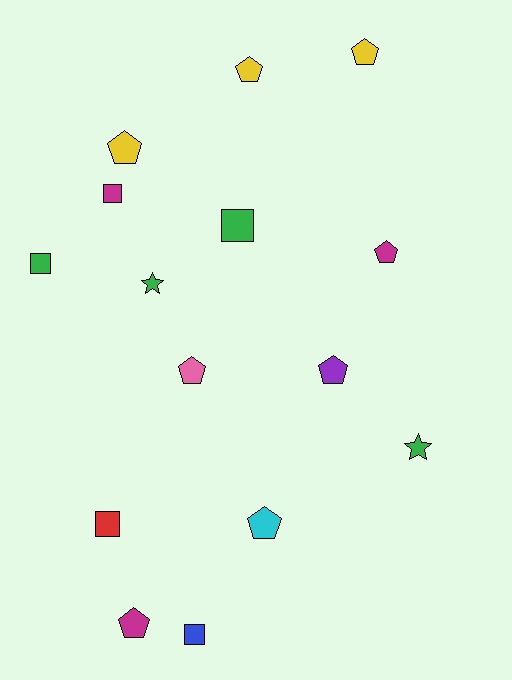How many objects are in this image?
There are 15 objects.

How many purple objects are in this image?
There is 1 purple object.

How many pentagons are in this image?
There are 8 pentagons.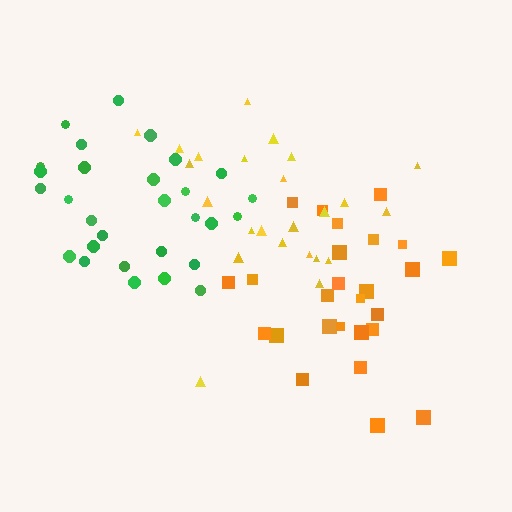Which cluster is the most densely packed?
Yellow.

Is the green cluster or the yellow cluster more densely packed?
Yellow.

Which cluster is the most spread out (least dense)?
Orange.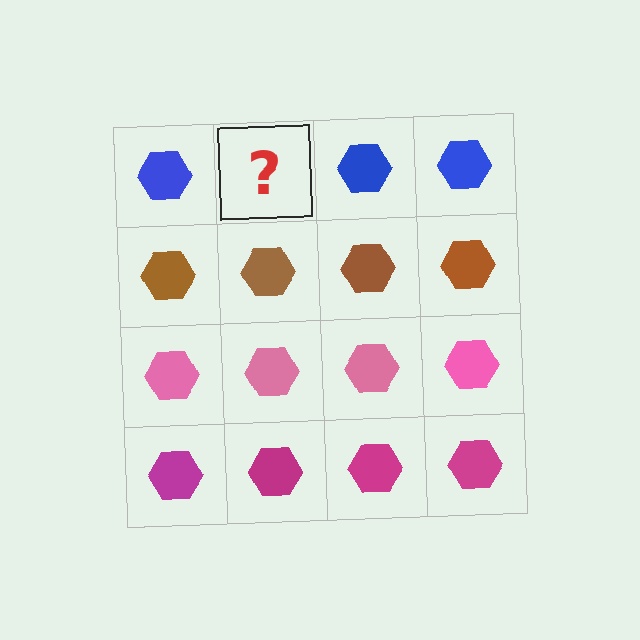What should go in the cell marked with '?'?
The missing cell should contain a blue hexagon.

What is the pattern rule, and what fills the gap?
The rule is that each row has a consistent color. The gap should be filled with a blue hexagon.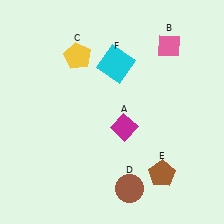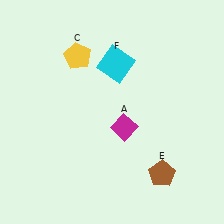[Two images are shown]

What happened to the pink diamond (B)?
The pink diamond (B) was removed in Image 2. It was in the top-right area of Image 1.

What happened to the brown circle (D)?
The brown circle (D) was removed in Image 2. It was in the bottom-right area of Image 1.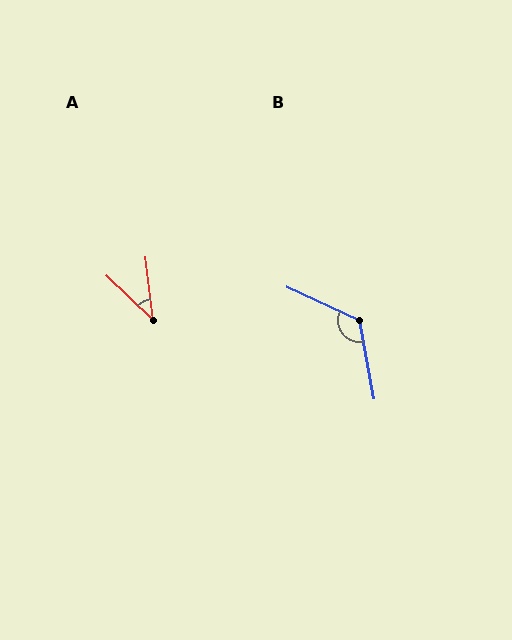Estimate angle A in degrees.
Approximately 39 degrees.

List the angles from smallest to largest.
A (39°), B (126°).